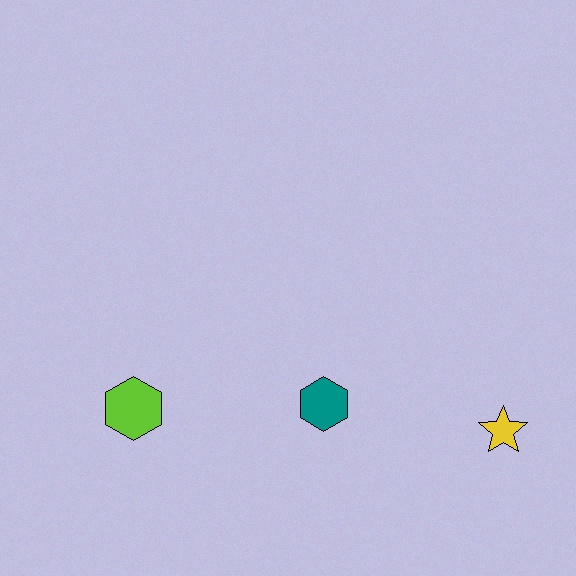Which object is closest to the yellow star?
The teal hexagon is closest to the yellow star.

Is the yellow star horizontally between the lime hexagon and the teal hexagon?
No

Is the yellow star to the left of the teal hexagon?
No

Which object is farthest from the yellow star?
The lime hexagon is farthest from the yellow star.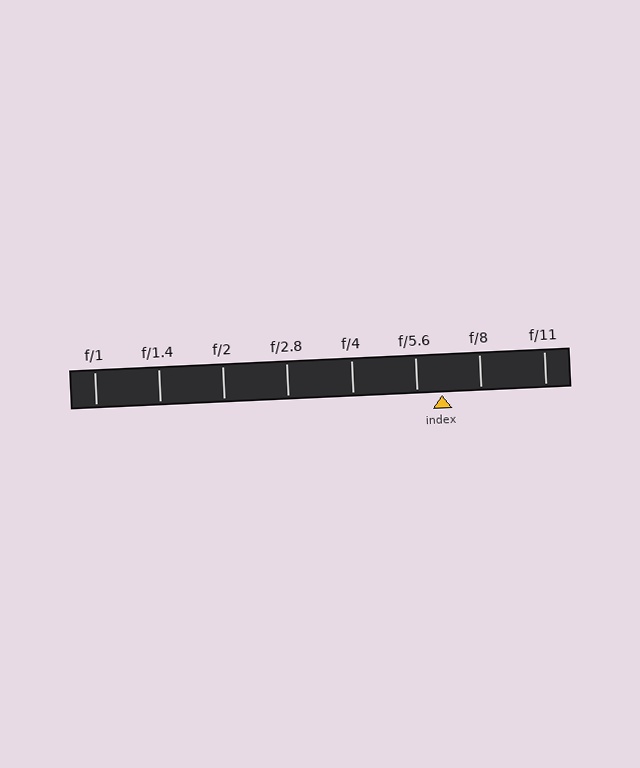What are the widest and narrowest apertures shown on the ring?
The widest aperture shown is f/1 and the narrowest is f/11.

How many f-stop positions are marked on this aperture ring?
There are 8 f-stop positions marked.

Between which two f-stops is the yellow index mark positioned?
The index mark is between f/5.6 and f/8.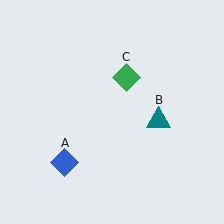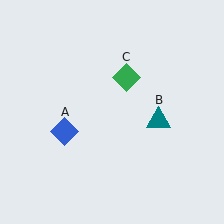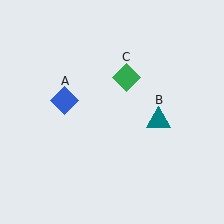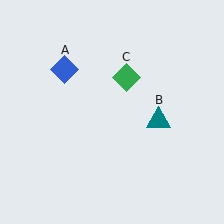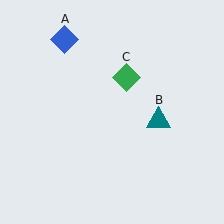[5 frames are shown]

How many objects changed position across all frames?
1 object changed position: blue diamond (object A).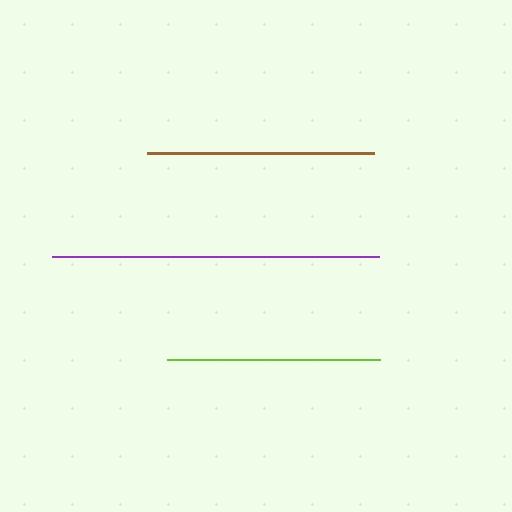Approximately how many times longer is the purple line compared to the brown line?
The purple line is approximately 1.4 times the length of the brown line.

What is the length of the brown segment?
The brown segment is approximately 227 pixels long.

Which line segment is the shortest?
The lime line is the shortest at approximately 213 pixels.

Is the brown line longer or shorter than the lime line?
The brown line is longer than the lime line.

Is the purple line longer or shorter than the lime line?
The purple line is longer than the lime line.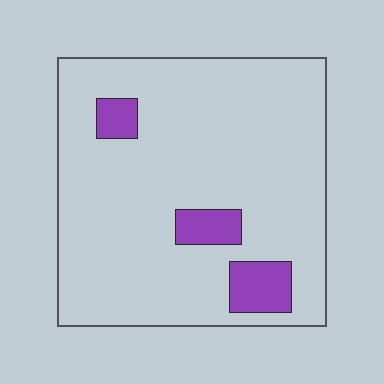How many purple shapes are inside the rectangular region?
3.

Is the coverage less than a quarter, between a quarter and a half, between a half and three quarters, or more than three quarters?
Less than a quarter.